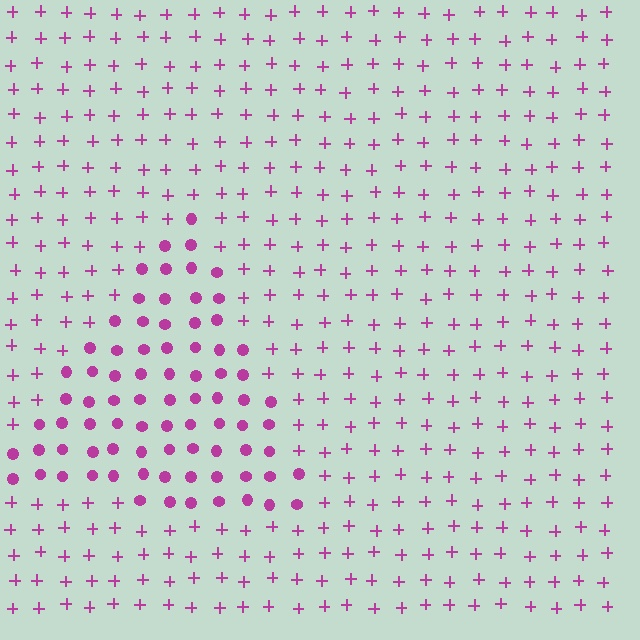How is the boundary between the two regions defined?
The boundary is defined by a change in element shape: circles inside vs. plus signs outside. All elements share the same color and spacing.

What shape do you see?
I see a triangle.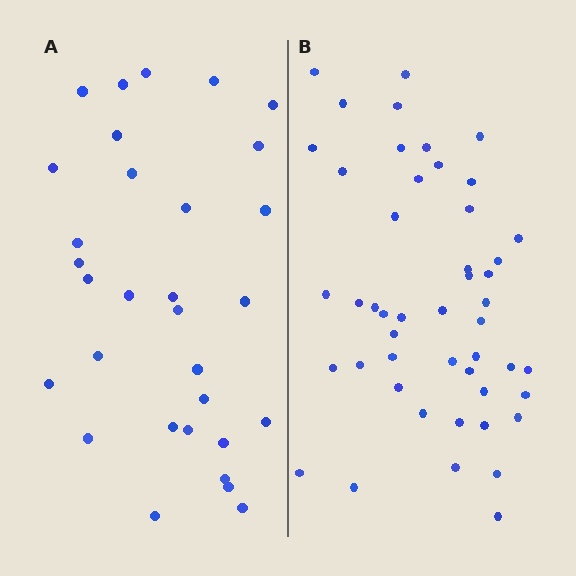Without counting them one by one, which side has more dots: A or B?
Region B (the right region) has more dots.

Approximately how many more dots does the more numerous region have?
Region B has approximately 15 more dots than region A.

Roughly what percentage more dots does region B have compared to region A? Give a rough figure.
About 55% more.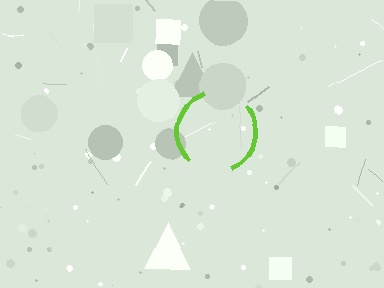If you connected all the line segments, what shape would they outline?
They would outline a circle.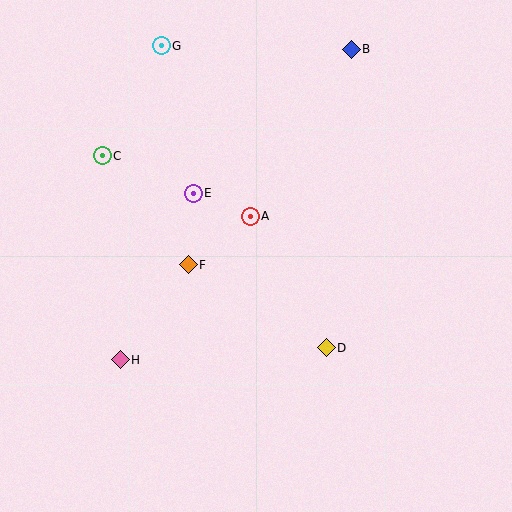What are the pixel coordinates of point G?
Point G is at (161, 46).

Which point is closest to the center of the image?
Point A at (250, 216) is closest to the center.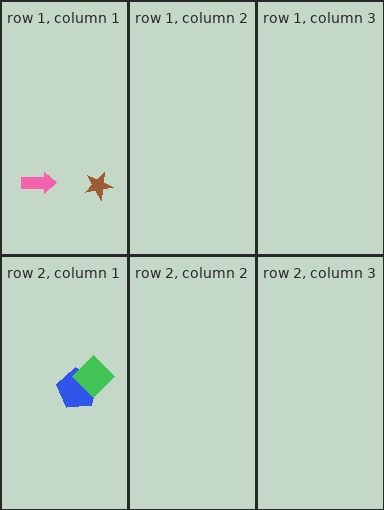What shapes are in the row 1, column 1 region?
The pink arrow, the brown star.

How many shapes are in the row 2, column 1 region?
2.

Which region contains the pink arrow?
The row 1, column 1 region.